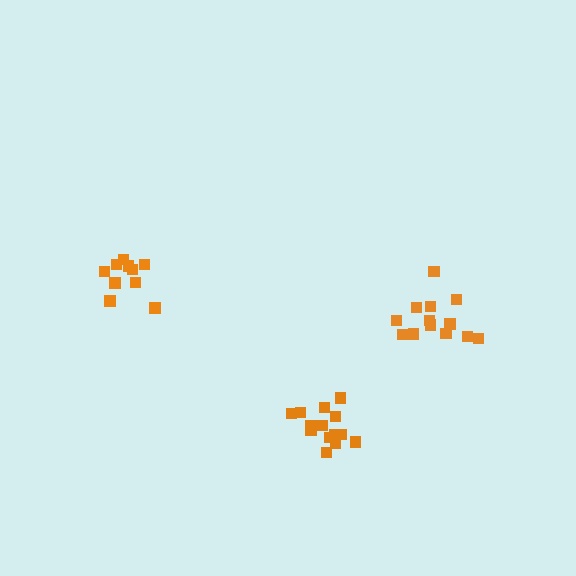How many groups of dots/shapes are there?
There are 3 groups.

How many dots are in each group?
Group 1: 14 dots, Group 2: 10 dots, Group 3: 13 dots (37 total).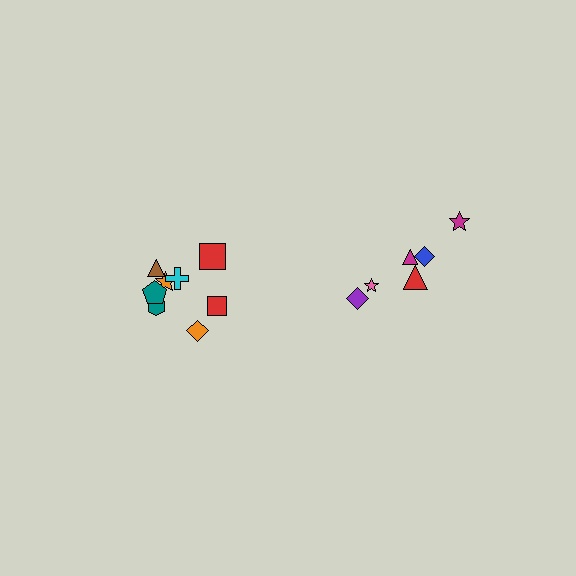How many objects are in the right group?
There are 6 objects.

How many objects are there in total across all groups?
There are 14 objects.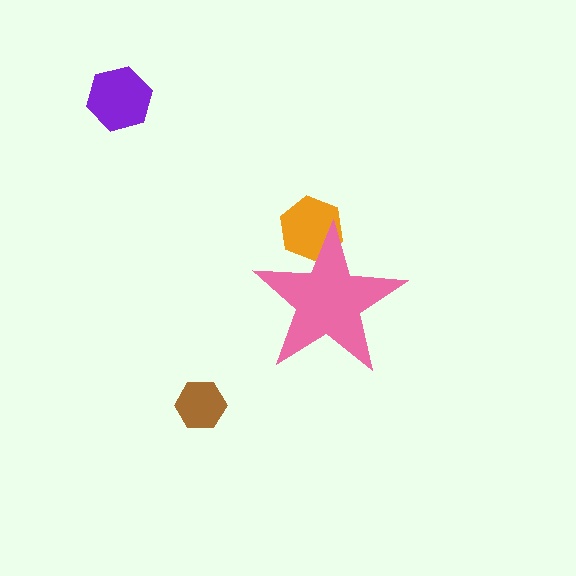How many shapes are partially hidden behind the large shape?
1 shape is partially hidden.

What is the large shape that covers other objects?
A pink star.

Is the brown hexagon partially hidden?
No, the brown hexagon is fully visible.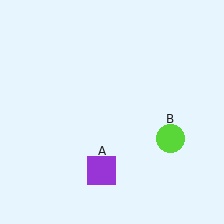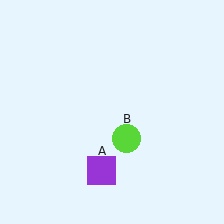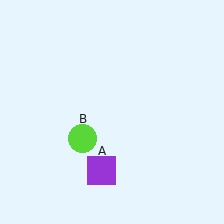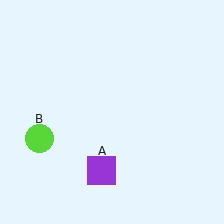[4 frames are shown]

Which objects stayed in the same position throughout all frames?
Purple square (object A) remained stationary.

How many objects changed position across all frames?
1 object changed position: lime circle (object B).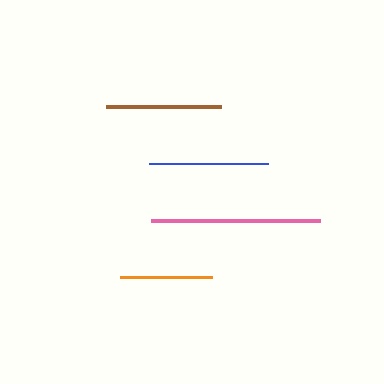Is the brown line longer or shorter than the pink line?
The pink line is longer than the brown line.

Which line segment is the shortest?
The orange line is the shortest at approximately 92 pixels.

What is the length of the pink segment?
The pink segment is approximately 170 pixels long.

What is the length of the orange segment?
The orange segment is approximately 92 pixels long.